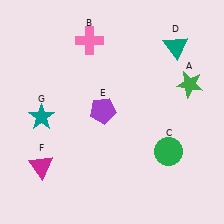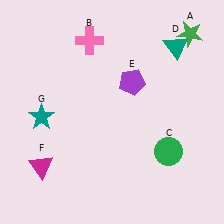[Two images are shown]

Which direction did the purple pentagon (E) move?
The purple pentagon (E) moved right.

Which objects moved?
The objects that moved are: the green star (A), the purple pentagon (E).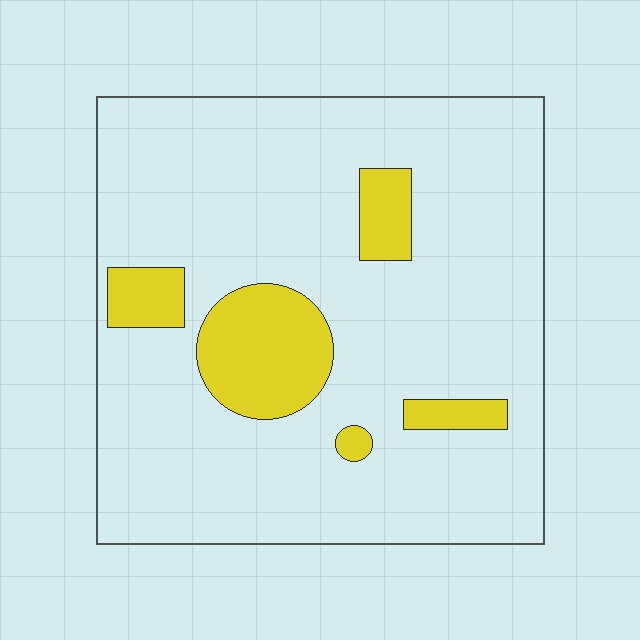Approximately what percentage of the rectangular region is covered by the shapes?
Approximately 15%.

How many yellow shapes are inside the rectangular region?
5.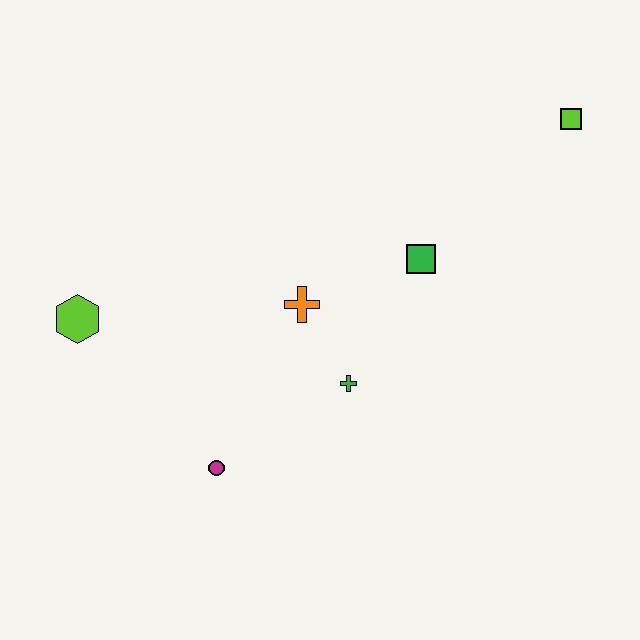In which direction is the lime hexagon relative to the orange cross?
The lime hexagon is to the left of the orange cross.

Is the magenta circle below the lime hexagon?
Yes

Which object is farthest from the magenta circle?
The lime square is farthest from the magenta circle.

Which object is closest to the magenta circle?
The green cross is closest to the magenta circle.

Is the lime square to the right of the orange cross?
Yes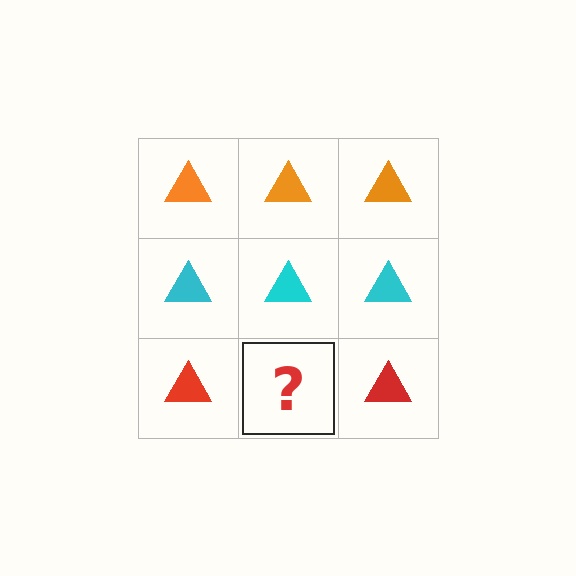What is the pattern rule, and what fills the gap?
The rule is that each row has a consistent color. The gap should be filled with a red triangle.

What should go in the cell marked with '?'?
The missing cell should contain a red triangle.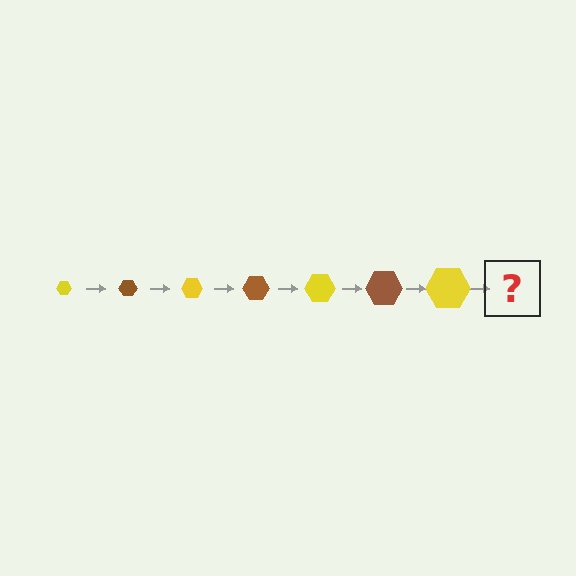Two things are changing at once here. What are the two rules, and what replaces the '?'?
The two rules are that the hexagon grows larger each step and the color cycles through yellow and brown. The '?' should be a brown hexagon, larger than the previous one.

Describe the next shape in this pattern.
It should be a brown hexagon, larger than the previous one.